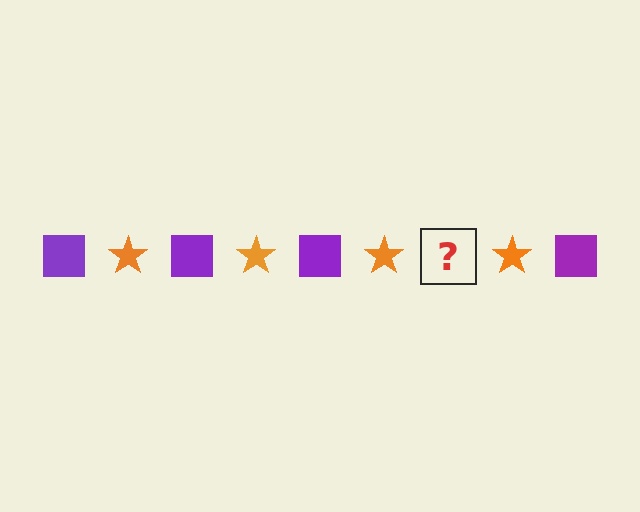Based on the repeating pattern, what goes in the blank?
The blank should be a purple square.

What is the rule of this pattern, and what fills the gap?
The rule is that the pattern alternates between purple square and orange star. The gap should be filled with a purple square.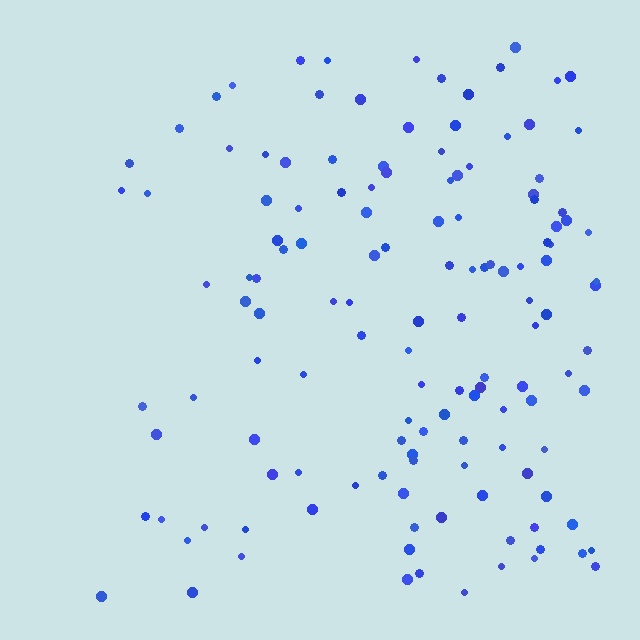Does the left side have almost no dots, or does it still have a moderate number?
Still a moderate number, just noticeably fewer than the right.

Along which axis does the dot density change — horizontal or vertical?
Horizontal.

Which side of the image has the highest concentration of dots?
The right.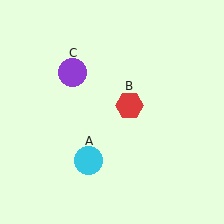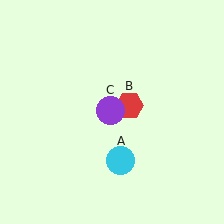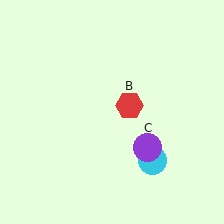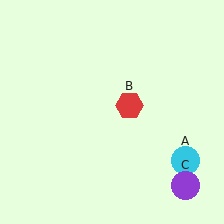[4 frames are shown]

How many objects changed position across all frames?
2 objects changed position: cyan circle (object A), purple circle (object C).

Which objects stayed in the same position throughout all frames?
Red hexagon (object B) remained stationary.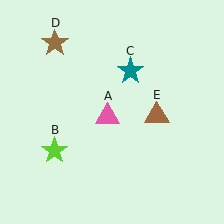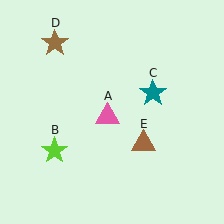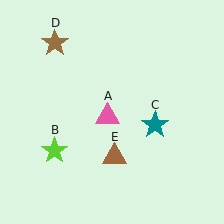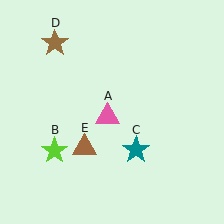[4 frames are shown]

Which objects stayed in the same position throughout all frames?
Pink triangle (object A) and lime star (object B) and brown star (object D) remained stationary.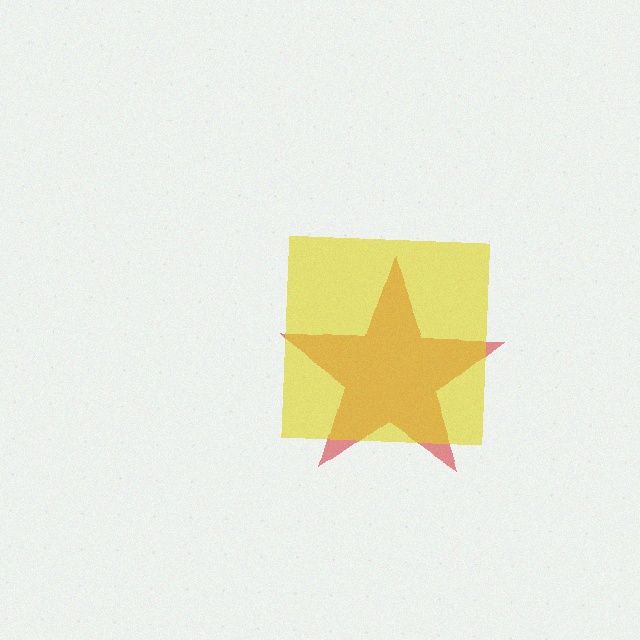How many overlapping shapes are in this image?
There are 2 overlapping shapes in the image.